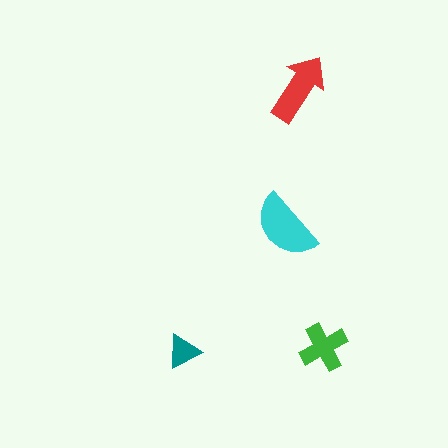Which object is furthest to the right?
The green cross is rightmost.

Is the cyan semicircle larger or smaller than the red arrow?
Larger.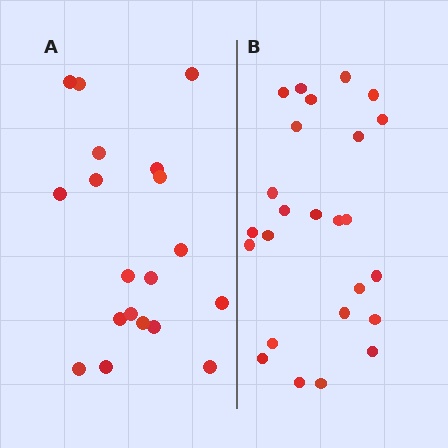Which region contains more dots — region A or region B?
Region B (the right region) has more dots.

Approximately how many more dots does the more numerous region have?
Region B has about 6 more dots than region A.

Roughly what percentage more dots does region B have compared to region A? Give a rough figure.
About 30% more.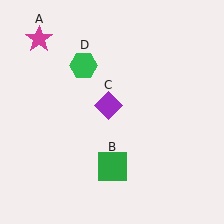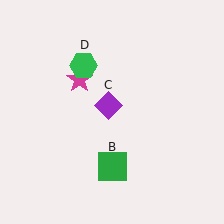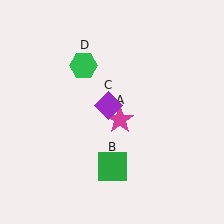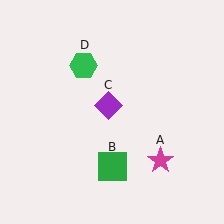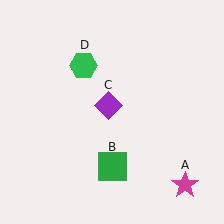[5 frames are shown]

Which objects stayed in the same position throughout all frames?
Green square (object B) and purple diamond (object C) and green hexagon (object D) remained stationary.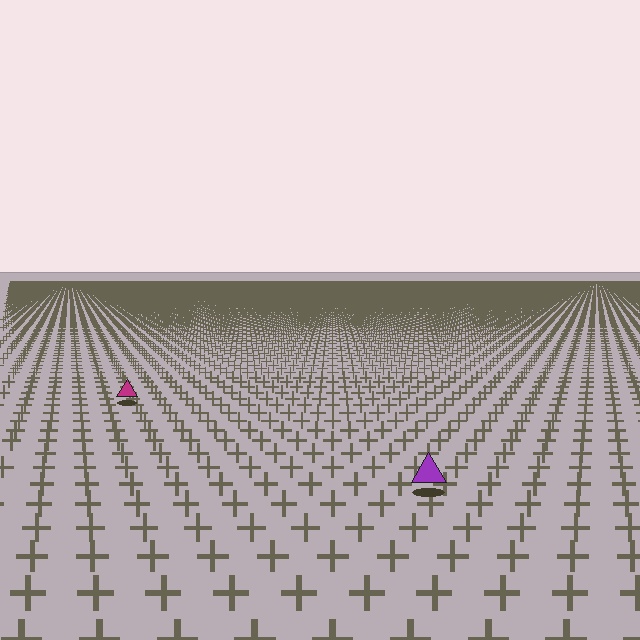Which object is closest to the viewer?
The purple triangle is closest. The texture marks near it are larger and more spread out.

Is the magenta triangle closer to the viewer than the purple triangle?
No. The purple triangle is closer — you can tell from the texture gradient: the ground texture is coarser near it.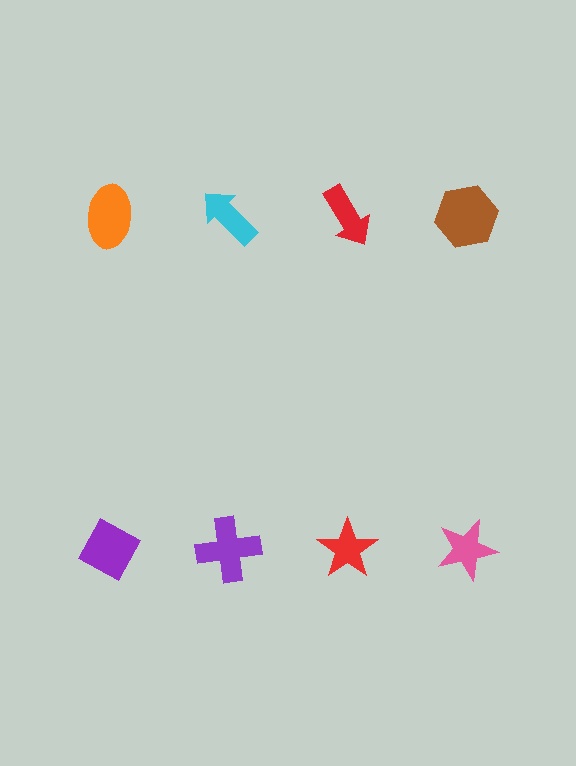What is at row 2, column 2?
A purple cross.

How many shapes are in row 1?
4 shapes.